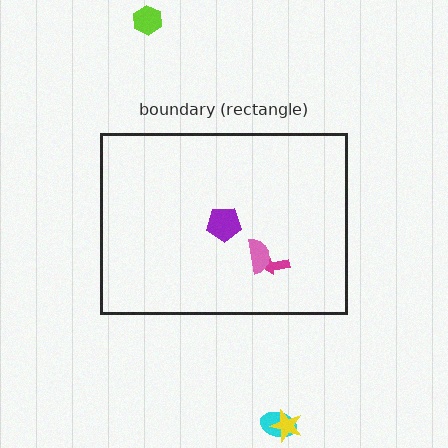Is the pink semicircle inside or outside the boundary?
Inside.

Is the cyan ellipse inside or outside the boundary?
Outside.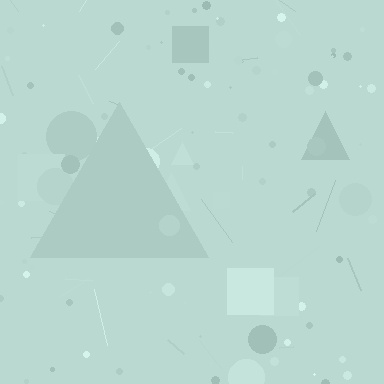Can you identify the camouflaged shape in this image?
The camouflaged shape is a triangle.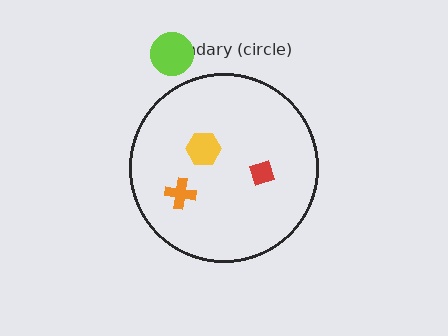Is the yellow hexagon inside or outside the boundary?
Inside.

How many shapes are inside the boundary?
3 inside, 1 outside.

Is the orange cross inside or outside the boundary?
Inside.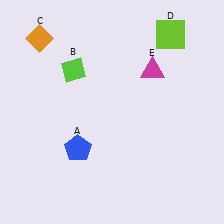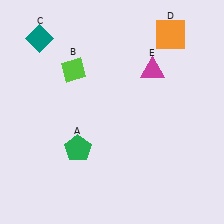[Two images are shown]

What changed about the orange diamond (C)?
In Image 1, C is orange. In Image 2, it changed to teal.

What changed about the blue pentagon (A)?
In Image 1, A is blue. In Image 2, it changed to green.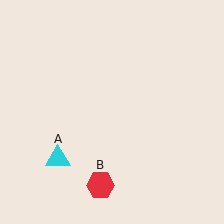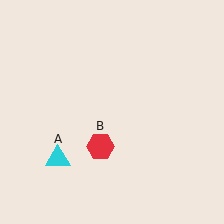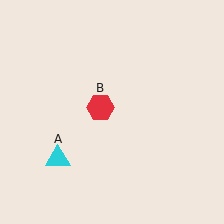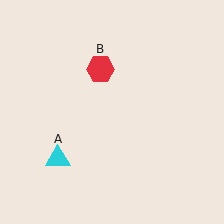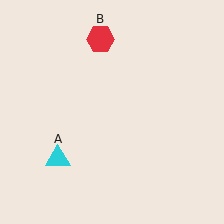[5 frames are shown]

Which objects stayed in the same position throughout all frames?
Cyan triangle (object A) remained stationary.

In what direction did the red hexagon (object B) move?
The red hexagon (object B) moved up.